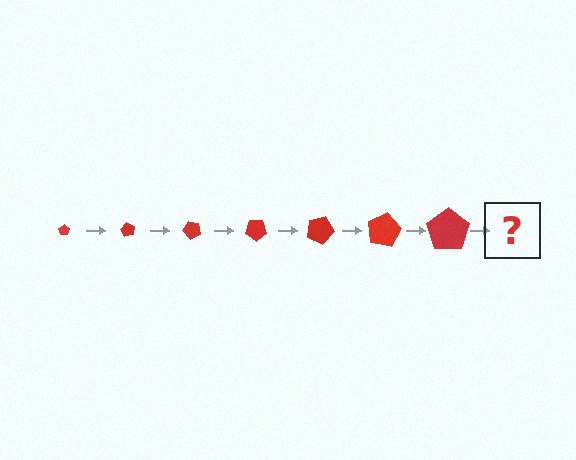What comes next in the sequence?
The next element should be a pentagon, larger than the previous one and rotated 420 degrees from the start.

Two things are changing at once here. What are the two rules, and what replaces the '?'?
The two rules are that the pentagon grows larger each step and it rotates 60 degrees each step. The '?' should be a pentagon, larger than the previous one and rotated 420 degrees from the start.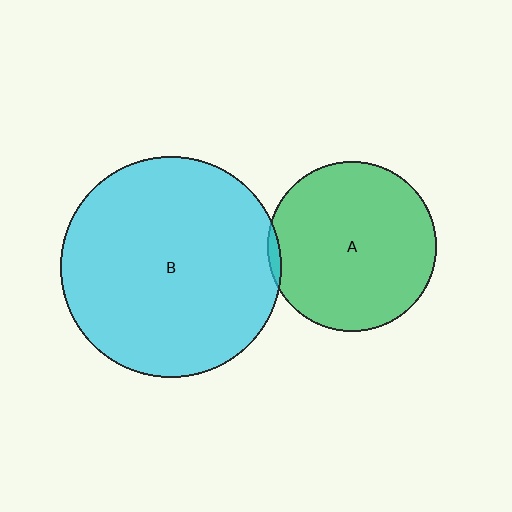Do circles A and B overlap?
Yes.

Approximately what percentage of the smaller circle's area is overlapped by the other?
Approximately 5%.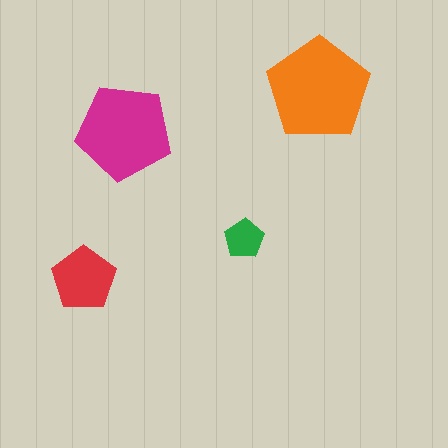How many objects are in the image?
There are 4 objects in the image.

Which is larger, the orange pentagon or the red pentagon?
The orange one.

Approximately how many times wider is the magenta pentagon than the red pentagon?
About 1.5 times wider.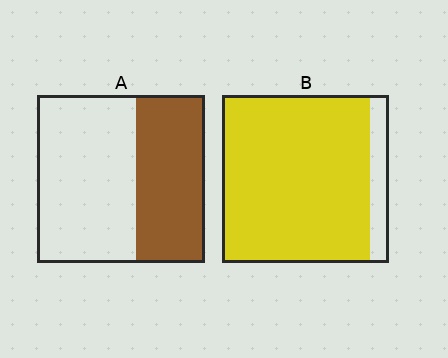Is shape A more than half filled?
No.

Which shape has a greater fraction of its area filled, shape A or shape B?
Shape B.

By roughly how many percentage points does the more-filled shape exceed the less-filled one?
By roughly 50 percentage points (B over A).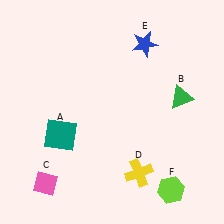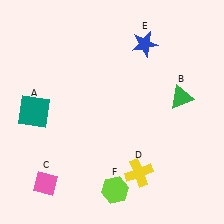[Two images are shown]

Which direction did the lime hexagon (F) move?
The lime hexagon (F) moved left.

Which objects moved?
The objects that moved are: the teal square (A), the lime hexagon (F).